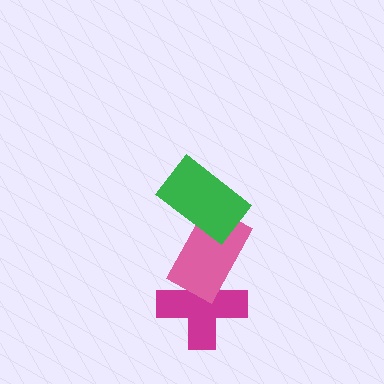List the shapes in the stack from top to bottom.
From top to bottom: the green rectangle, the pink rectangle, the magenta cross.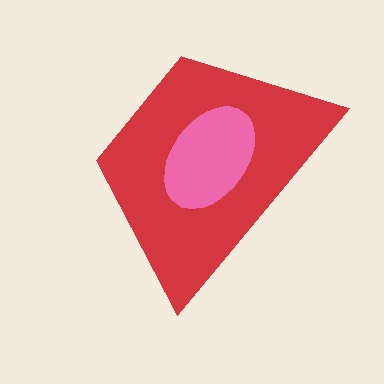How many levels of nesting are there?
2.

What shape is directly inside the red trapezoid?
The pink ellipse.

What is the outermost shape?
The red trapezoid.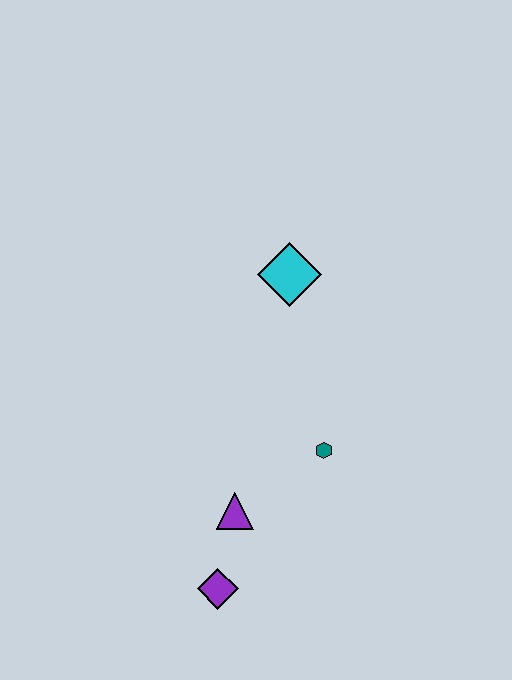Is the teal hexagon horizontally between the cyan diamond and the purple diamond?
No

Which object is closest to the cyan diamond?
The teal hexagon is closest to the cyan diamond.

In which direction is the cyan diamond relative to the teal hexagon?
The cyan diamond is above the teal hexagon.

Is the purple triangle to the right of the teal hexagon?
No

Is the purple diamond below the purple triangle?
Yes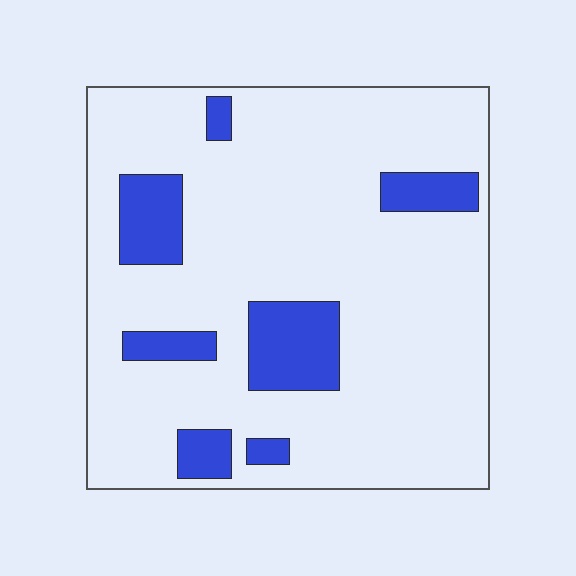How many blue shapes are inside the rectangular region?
7.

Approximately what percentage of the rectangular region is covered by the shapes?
Approximately 15%.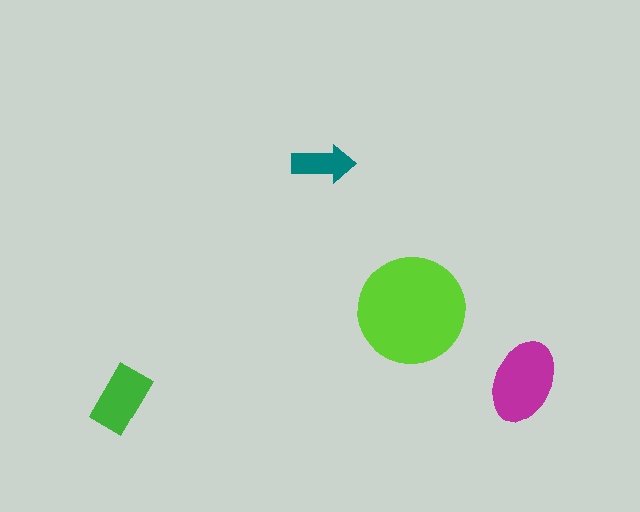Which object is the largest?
The lime circle.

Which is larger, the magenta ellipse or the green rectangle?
The magenta ellipse.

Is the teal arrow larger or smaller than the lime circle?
Smaller.